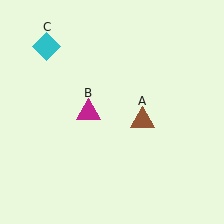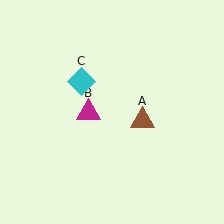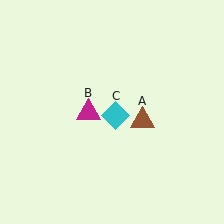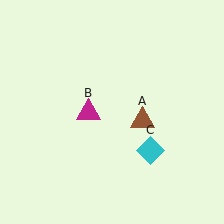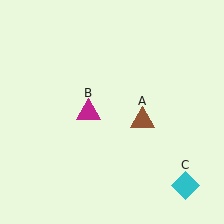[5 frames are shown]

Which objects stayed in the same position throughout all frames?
Brown triangle (object A) and magenta triangle (object B) remained stationary.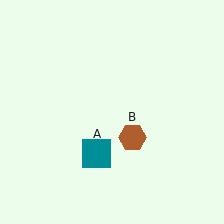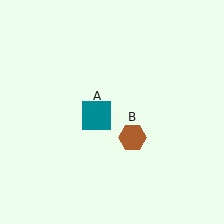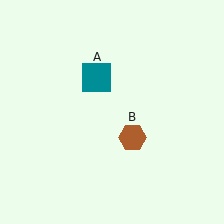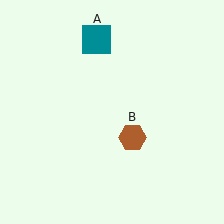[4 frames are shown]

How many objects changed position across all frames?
1 object changed position: teal square (object A).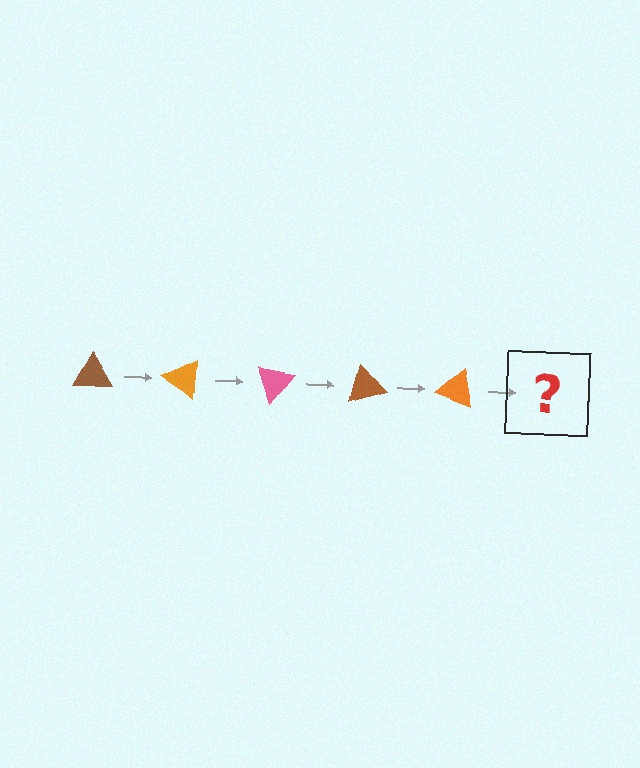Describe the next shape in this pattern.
It should be a pink triangle, rotated 175 degrees from the start.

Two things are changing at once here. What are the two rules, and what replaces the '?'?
The two rules are that it rotates 35 degrees each step and the color cycles through brown, orange, and pink. The '?' should be a pink triangle, rotated 175 degrees from the start.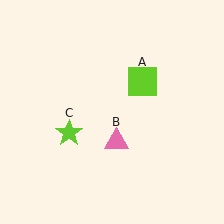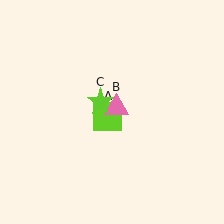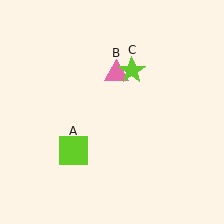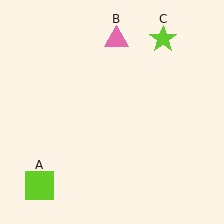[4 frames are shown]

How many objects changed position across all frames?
3 objects changed position: lime square (object A), pink triangle (object B), lime star (object C).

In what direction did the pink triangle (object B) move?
The pink triangle (object B) moved up.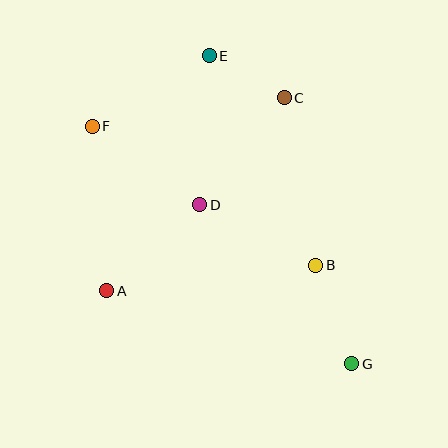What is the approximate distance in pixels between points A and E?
The distance between A and E is approximately 257 pixels.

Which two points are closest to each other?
Points C and E are closest to each other.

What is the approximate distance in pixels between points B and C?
The distance between B and C is approximately 171 pixels.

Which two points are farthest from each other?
Points F and G are farthest from each other.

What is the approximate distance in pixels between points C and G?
The distance between C and G is approximately 275 pixels.